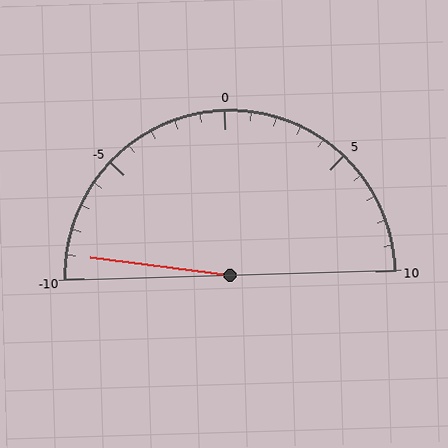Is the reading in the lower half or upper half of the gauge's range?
The reading is in the lower half of the range (-10 to 10).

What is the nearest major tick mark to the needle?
The nearest major tick mark is -10.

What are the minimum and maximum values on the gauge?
The gauge ranges from -10 to 10.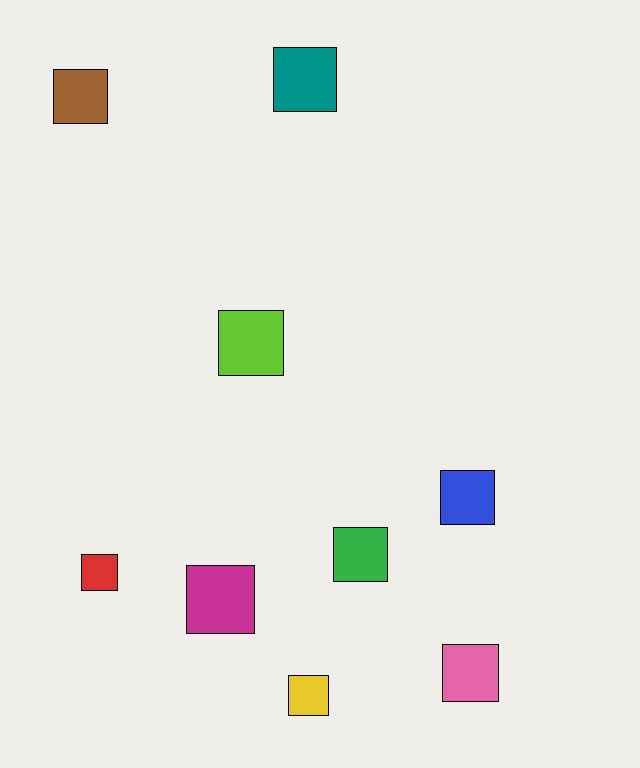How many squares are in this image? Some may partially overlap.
There are 9 squares.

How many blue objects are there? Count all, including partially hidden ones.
There is 1 blue object.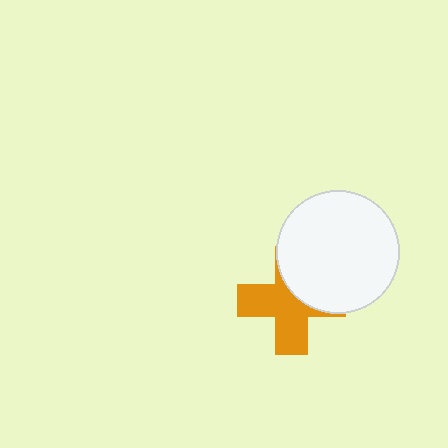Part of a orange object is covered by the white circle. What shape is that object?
It is a cross.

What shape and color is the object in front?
The object in front is a white circle.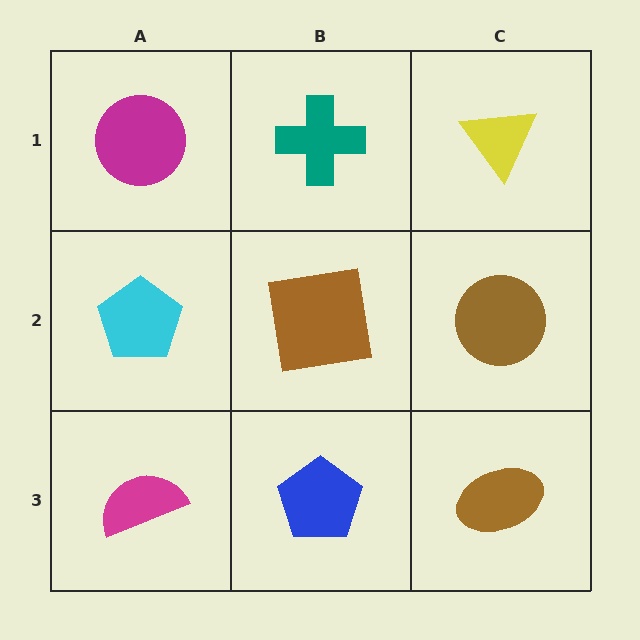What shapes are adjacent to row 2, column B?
A teal cross (row 1, column B), a blue pentagon (row 3, column B), a cyan pentagon (row 2, column A), a brown circle (row 2, column C).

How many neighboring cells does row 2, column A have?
3.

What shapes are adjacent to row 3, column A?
A cyan pentagon (row 2, column A), a blue pentagon (row 3, column B).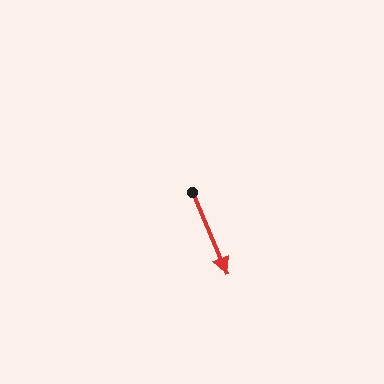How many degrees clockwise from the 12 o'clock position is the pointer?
Approximately 157 degrees.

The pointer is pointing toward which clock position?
Roughly 5 o'clock.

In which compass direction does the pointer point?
Southeast.